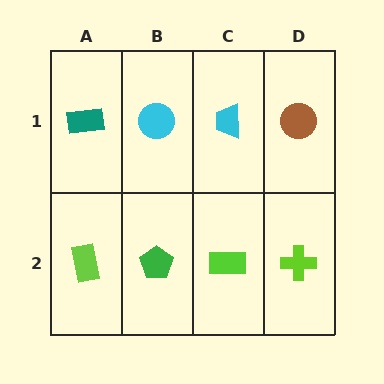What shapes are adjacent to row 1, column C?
A lime rectangle (row 2, column C), a cyan circle (row 1, column B), a brown circle (row 1, column D).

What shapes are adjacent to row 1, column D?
A lime cross (row 2, column D), a cyan trapezoid (row 1, column C).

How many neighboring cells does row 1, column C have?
3.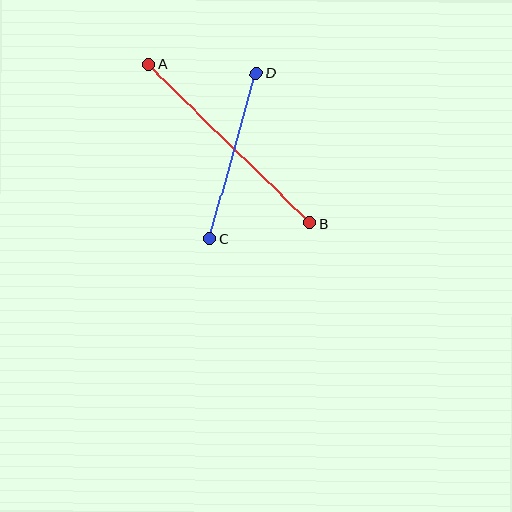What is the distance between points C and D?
The distance is approximately 172 pixels.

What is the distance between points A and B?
The distance is approximately 227 pixels.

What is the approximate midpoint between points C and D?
The midpoint is at approximately (233, 156) pixels.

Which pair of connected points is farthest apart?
Points A and B are farthest apart.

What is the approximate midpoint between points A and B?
The midpoint is at approximately (229, 144) pixels.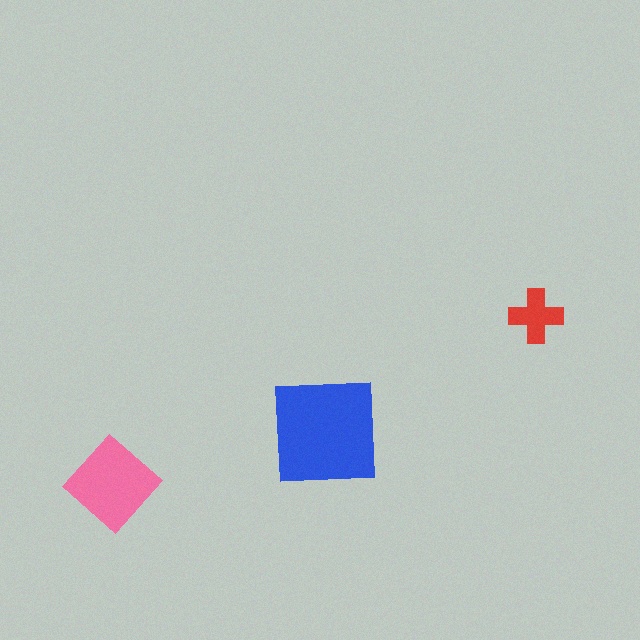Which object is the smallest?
The red cross.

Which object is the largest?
The blue square.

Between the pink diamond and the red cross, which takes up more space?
The pink diamond.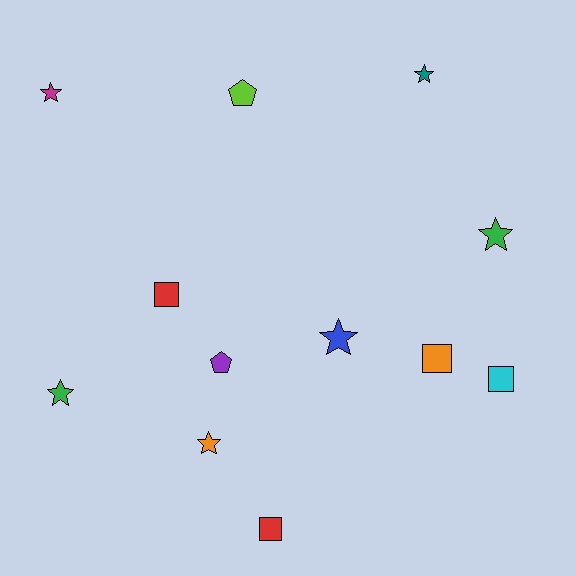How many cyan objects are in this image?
There is 1 cyan object.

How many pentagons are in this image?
There are 2 pentagons.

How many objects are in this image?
There are 12 objects.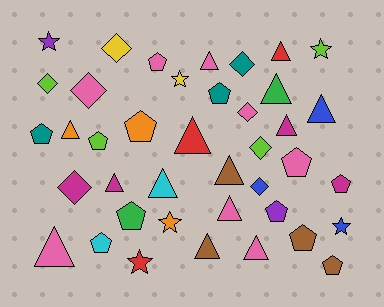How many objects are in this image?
There are 40 objects.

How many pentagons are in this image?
There are 12 pentagons.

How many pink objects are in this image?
There are 8 pink objects.